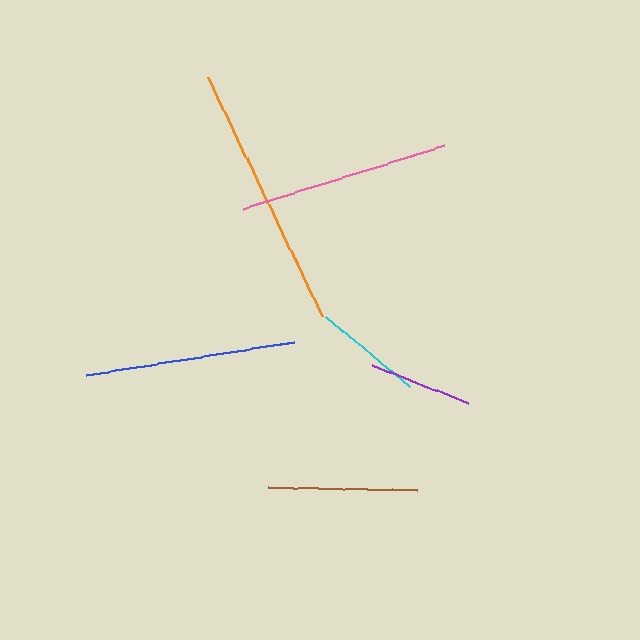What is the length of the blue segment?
The blue segment is approximately 211 pixels long.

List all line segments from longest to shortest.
From longest to shortest: orange, blue, pink, brown, cyan, purple.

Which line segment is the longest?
The orange line is the longest at approximately 264 pixels.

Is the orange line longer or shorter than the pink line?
The orange line is longer than the pink line.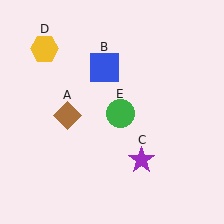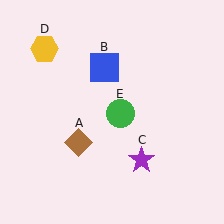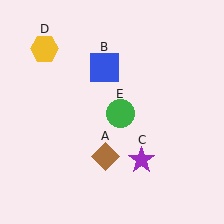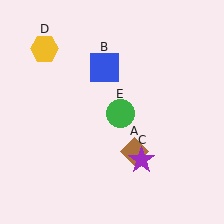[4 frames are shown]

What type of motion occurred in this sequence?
The brown diamond (object A) rotated counterclockwise around the center of the scene.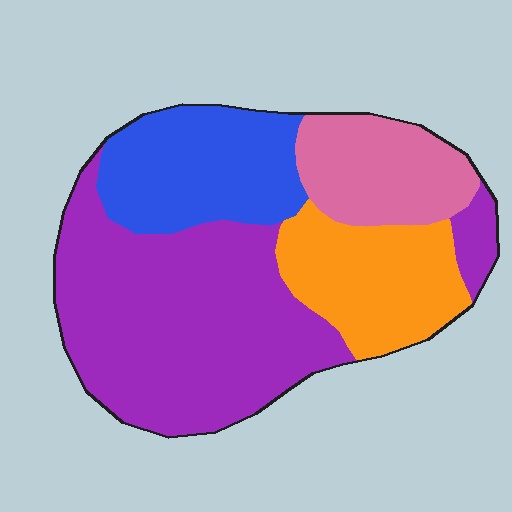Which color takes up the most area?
Purple, at roughly 45%.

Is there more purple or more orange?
Purple.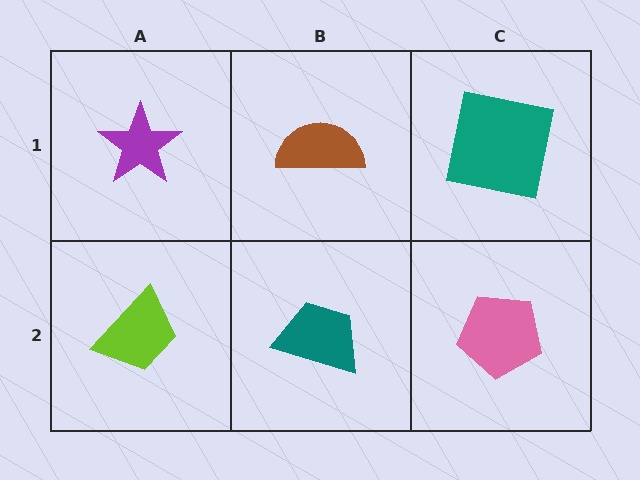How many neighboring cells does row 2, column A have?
2.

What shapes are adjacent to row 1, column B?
A teal trapezoid (row 2, column B), a purple star (row 1, column A), a teal square (row 1, column C).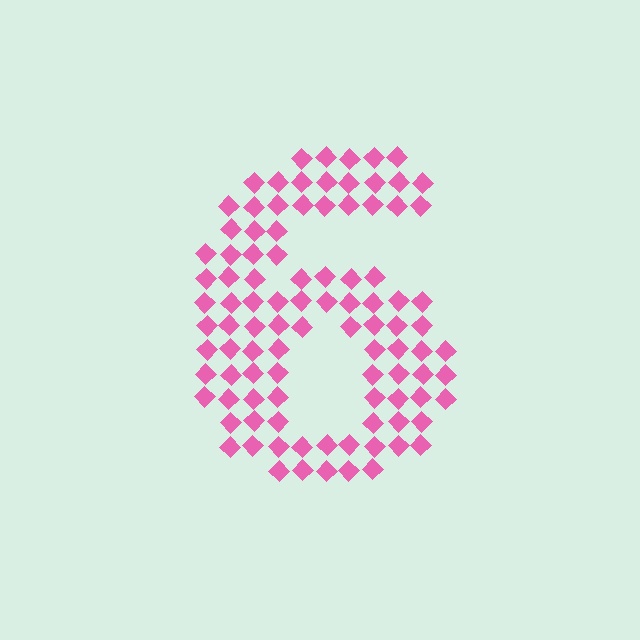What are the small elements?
The small elements are diamonds.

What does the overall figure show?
The overall figure shows the digit 6.